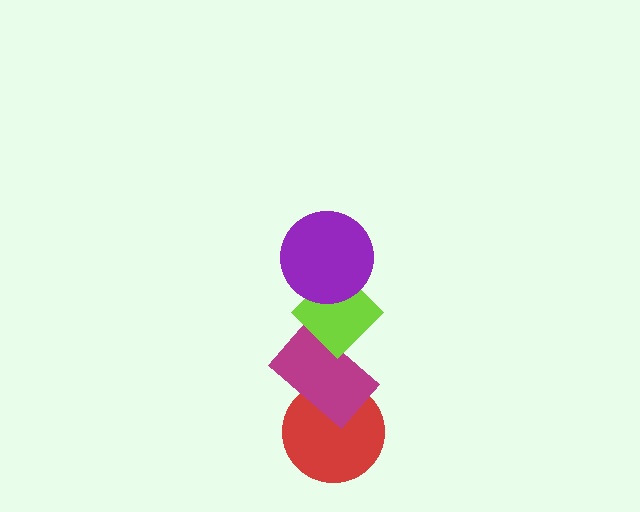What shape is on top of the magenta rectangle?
The lime diamond is on top of the magenta rectangle.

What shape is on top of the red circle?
The magenta rectangle is on top of the red circle.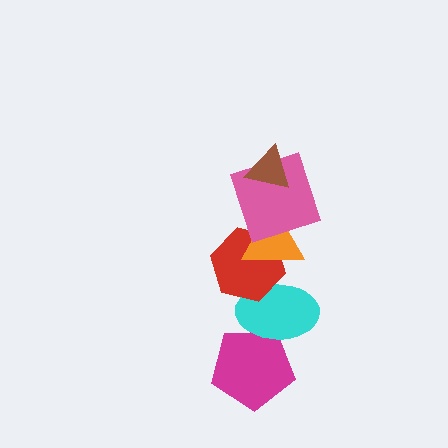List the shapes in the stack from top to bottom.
From top to bottom: the brown triangle, the pink square, the orange triangle, the red hexagon, the cyan ellipse, the magenta pentagon.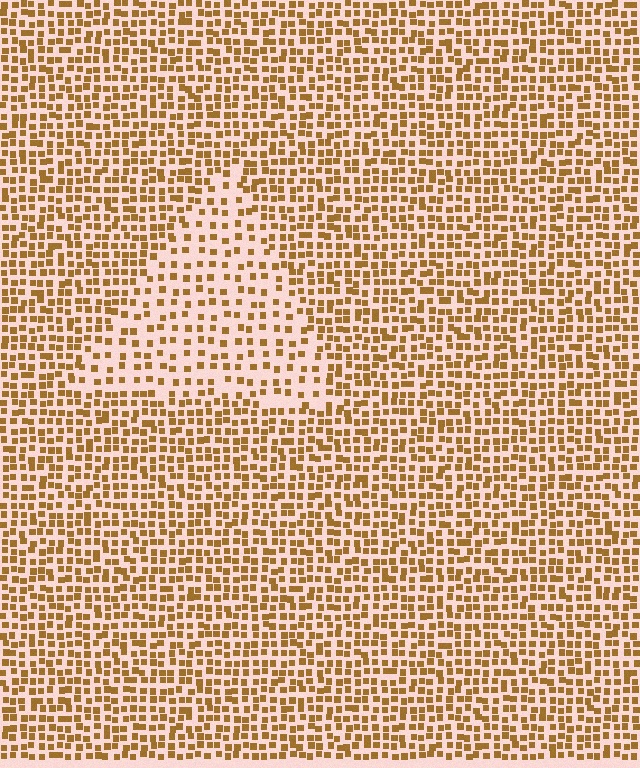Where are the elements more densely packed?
The elements are more densely packed outside the triangle boundary.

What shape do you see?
I see a triangle.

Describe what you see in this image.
The image contains small brown elements arranged at two different densities. A triangle-shaped region is visible where the elements are less densely packed than the surrounding area.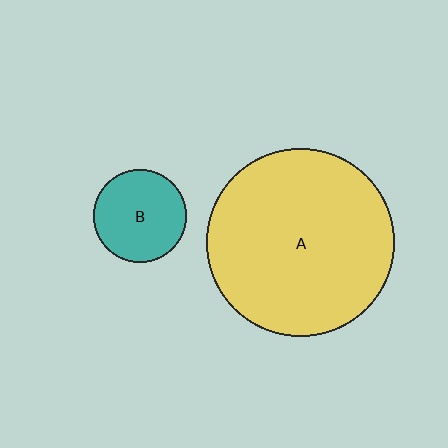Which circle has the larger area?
Circle A (yellow).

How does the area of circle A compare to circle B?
Approximately 4.1 times.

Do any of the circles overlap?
No, none of the circles overlap.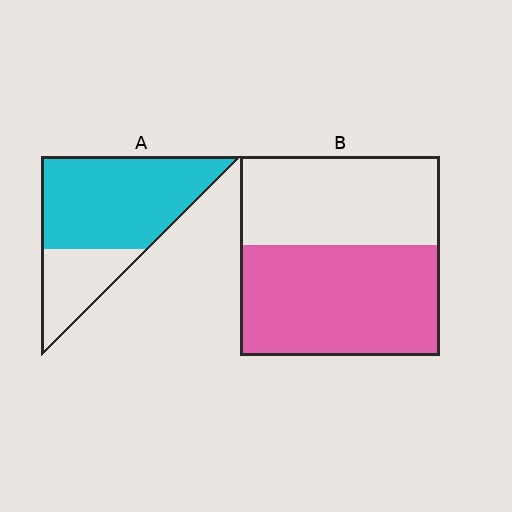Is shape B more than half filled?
Yes.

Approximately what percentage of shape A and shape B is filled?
A is approximately 70% and B is approximately 55%.